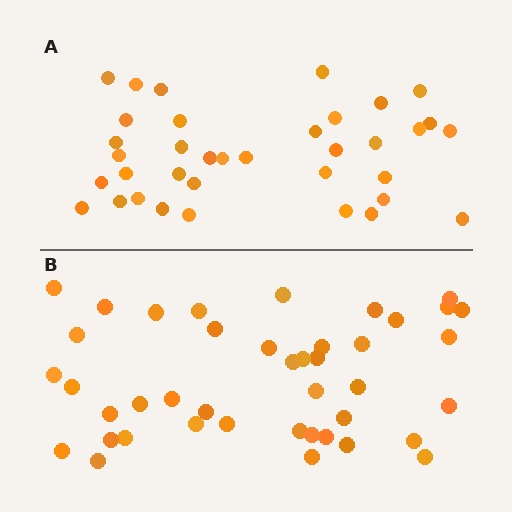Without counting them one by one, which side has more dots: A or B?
Region B (the bottom region) has more dots.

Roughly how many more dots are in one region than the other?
Region B has about 6 more dots than region A.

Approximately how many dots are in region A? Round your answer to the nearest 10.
About 40 dots. (The exact count is 36, which rounds to 40.)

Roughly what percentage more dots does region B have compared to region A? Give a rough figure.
About 15% more.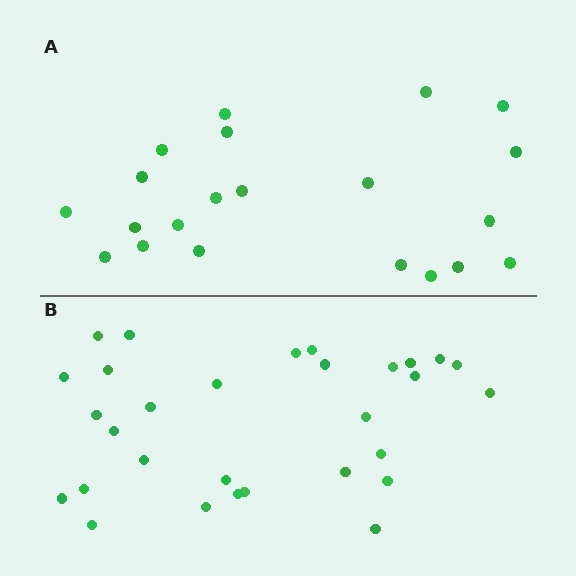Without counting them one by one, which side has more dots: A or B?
Region B (the bottom region) has more dots.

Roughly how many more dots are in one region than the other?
Region B has roughly 8 or so more dots than region A.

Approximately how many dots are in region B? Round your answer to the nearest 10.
About 30 dots.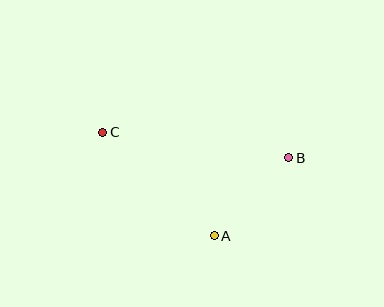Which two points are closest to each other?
Points A and B are closest to each other.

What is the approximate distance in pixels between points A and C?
The distance between A and C is approximately 152 pixels.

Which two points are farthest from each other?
Points B and C are farthest from each other.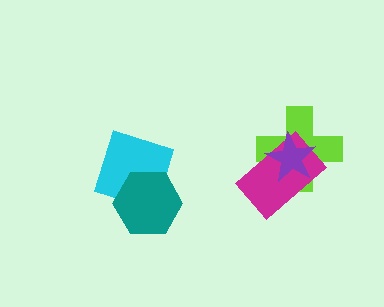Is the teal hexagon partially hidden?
No, no other shape covers it.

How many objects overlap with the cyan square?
1 object overlaps with the cyan square.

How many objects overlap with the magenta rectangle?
2 objects overlap with the magenta rectangle.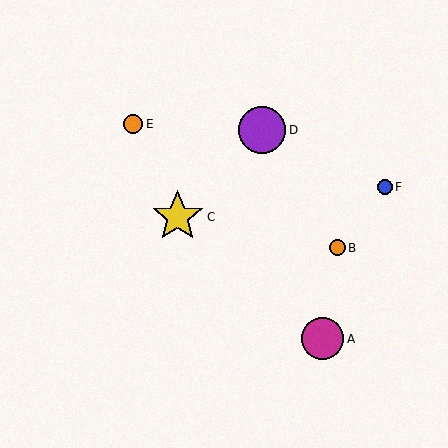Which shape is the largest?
The yellow star (labeled C) is the largest.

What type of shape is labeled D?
Shape D is a purple circle.